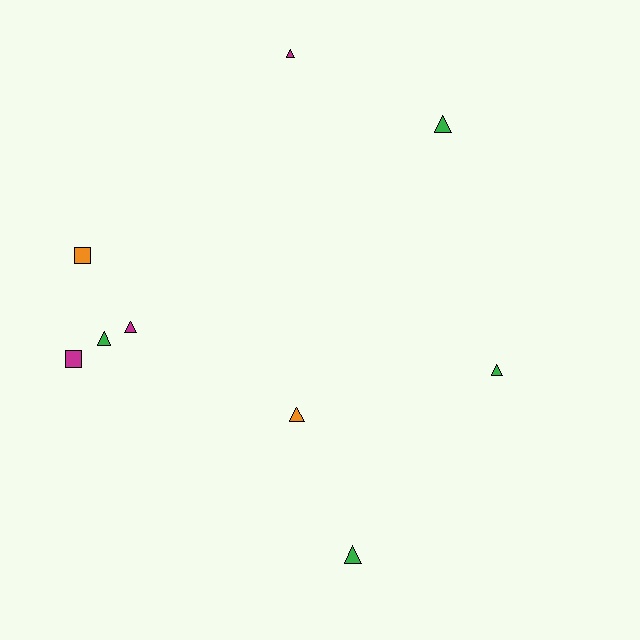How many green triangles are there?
There are 4 green triangles.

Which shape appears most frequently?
Triangle, with 7 objects.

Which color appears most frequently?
Green, with 4 objects.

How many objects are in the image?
There are 9 objects.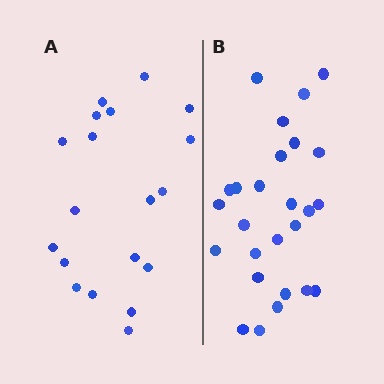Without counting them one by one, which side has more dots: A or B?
Region B (the right region) has more dots.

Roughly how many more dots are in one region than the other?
Region B has roughly 8 or so more dots than region A.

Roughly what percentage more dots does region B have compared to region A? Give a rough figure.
About 35% more.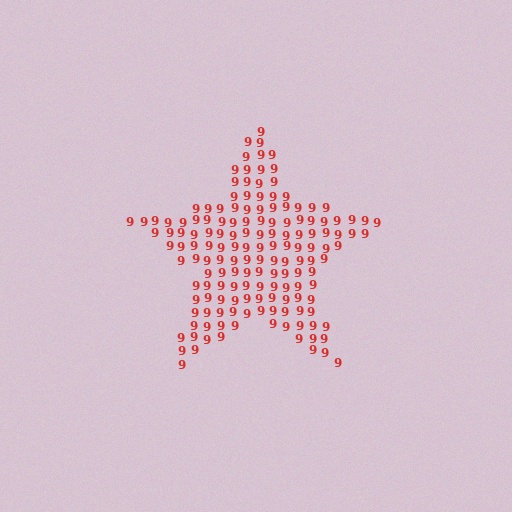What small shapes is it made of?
It is made of small digit 9's.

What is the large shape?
The large shape is a star.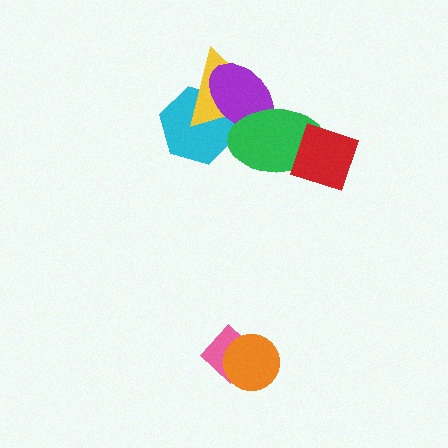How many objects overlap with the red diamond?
1 object overlaps with the red diamond.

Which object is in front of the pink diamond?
The orange circle is in front of the pink diamond.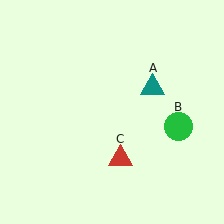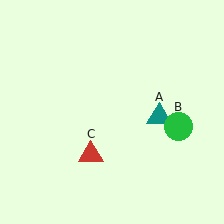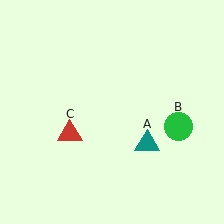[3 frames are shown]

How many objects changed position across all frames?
2 objects changed position: teal triangle (object A), red triangle (object C).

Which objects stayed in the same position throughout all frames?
Green circle (object B) remained stationary.